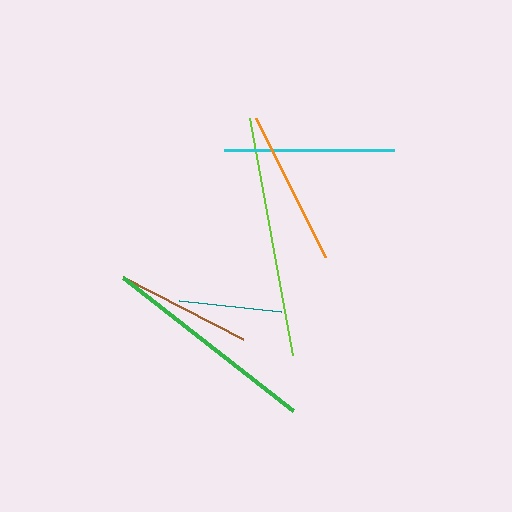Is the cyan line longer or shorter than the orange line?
The cyan line is longer than the orange line.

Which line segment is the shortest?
The teal line is the shortest at approximately 103 pixels.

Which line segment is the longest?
The lime line is the longest at approximately 241 pixels.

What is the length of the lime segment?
The lime segment is approximately 241 pixels long.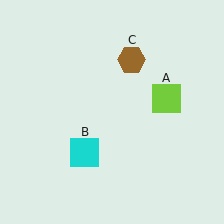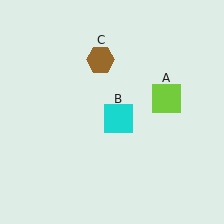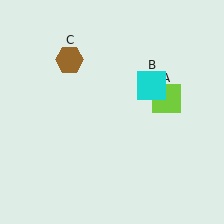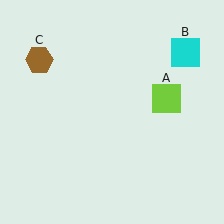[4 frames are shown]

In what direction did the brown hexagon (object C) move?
The brown hexagon (object C) moved left.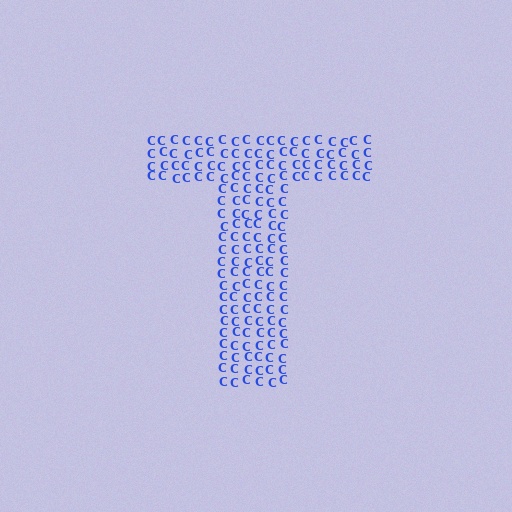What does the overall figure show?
The overall figure shows the letter T.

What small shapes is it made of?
It is made of small letter C's.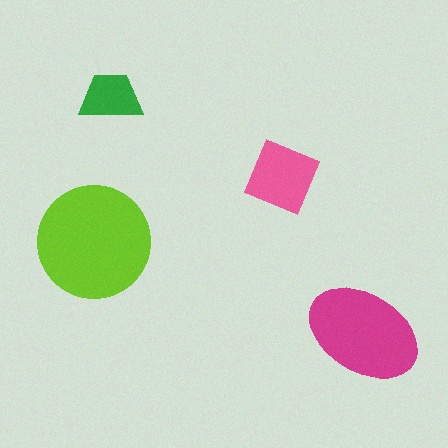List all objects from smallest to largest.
The green trapezoid, the pink diamond, the magenta ellipse, the lime circle.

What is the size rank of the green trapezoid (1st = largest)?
4th.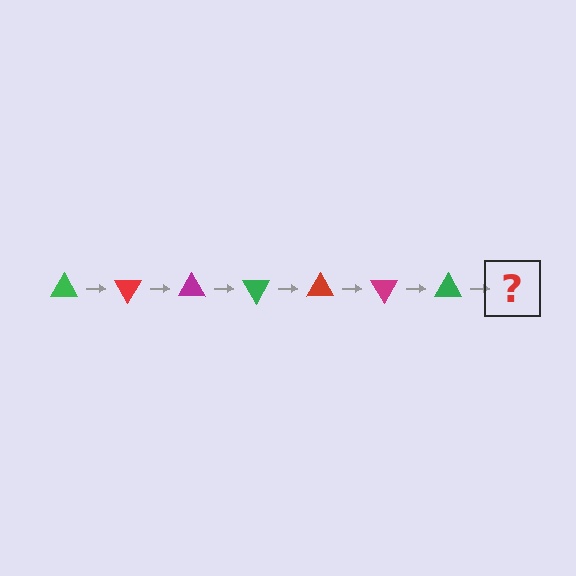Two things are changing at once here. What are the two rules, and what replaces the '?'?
The two rules are that it rotates 60 degrees each step and the color cycles through green, red, and magenta. The '?' should be a red triangle, rotated 420 degrees from the start.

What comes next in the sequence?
The next element should be a red triangle, rotated 420 degrees from the start.